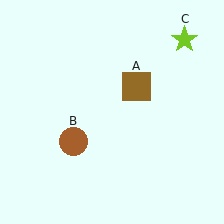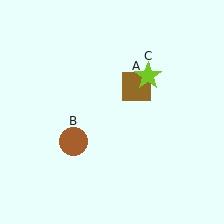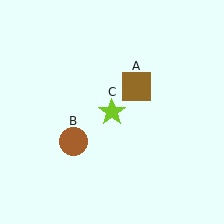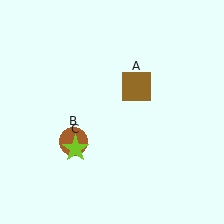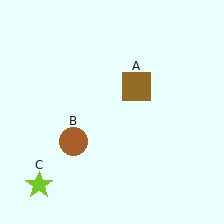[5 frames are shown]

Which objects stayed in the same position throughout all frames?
Brown square (object A) and brown circle (object B) remained stationary.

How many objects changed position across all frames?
1 object changed position: lime star (object C).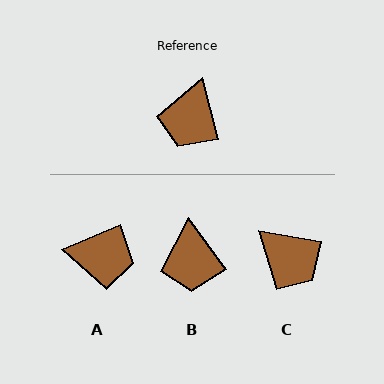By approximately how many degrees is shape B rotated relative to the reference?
Approximately 22 degrees counter-clockwise.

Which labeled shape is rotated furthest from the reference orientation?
A, about 99 degrees away.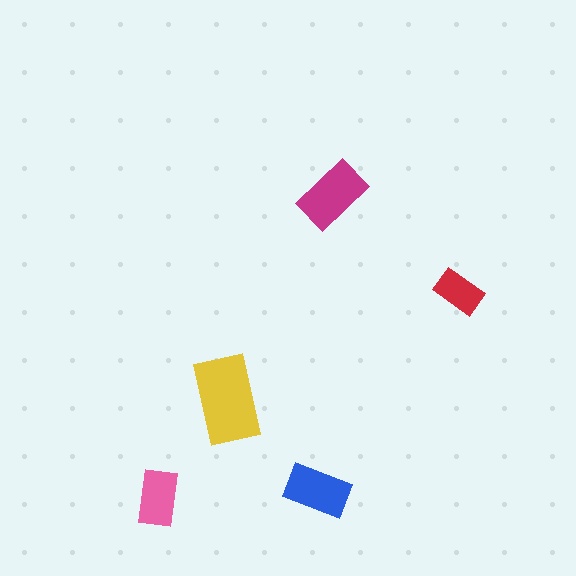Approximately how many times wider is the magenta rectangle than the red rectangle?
About 1.5 times wider.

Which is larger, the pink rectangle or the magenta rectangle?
The magenta one.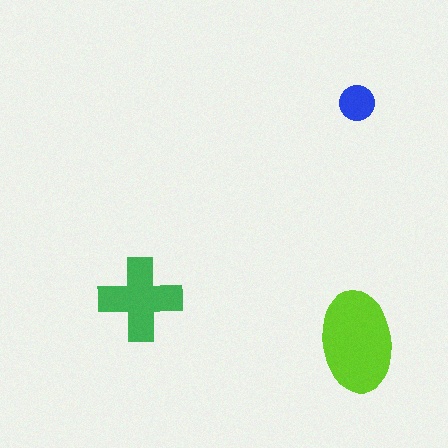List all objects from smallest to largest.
The blue circle, the green cross, the lime ellipse.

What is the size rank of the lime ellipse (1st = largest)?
1st.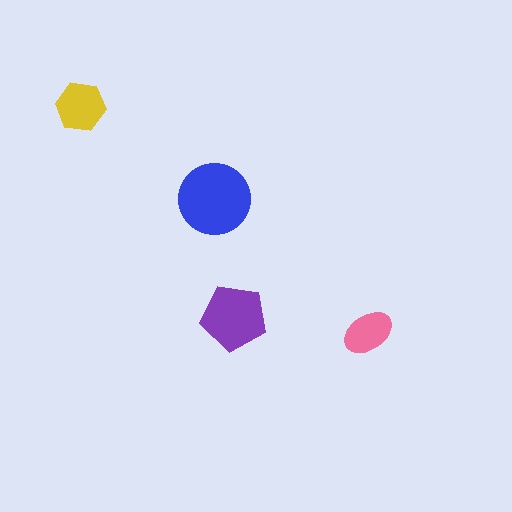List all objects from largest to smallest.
The blue circle, the purple pentagon, the yellow hexagon, the pink ellipse.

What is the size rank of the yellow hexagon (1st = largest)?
3rd.